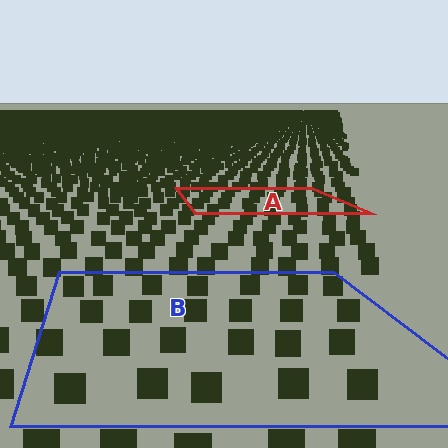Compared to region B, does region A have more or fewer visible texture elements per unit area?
Region A has more texture elements per unit area — they are packed more densely because it is farther away.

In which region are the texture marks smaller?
The texture marks are smaller in region A, because it is farther away.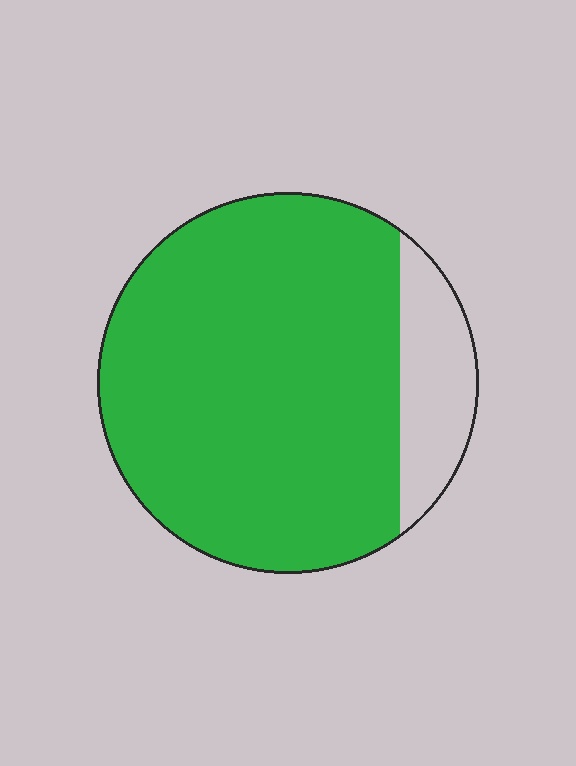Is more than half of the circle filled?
Yes.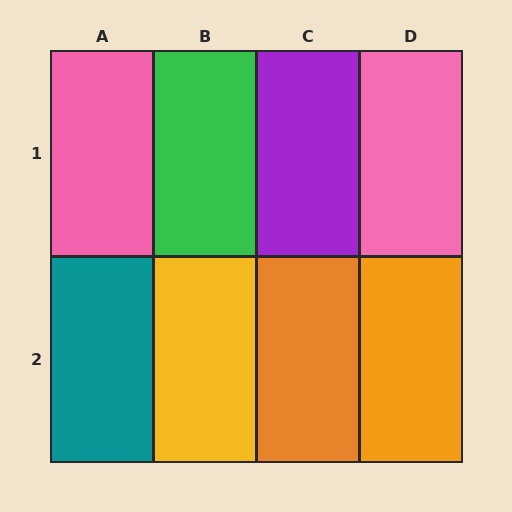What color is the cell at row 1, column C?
Purple.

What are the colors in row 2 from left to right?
Teal, yellow, orange, orange.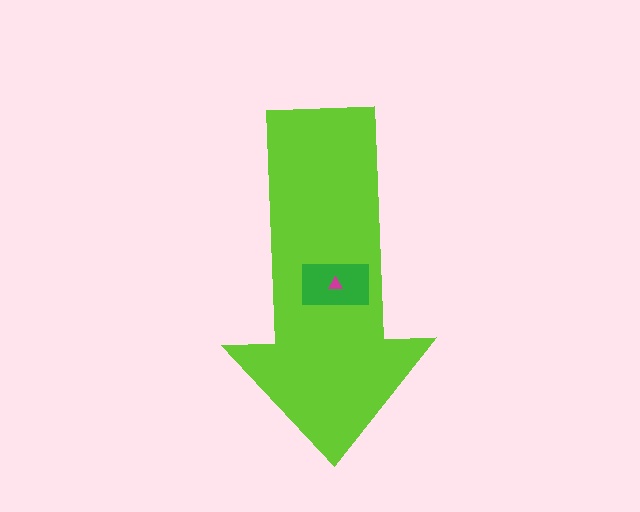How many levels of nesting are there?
3.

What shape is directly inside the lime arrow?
The green rectangle.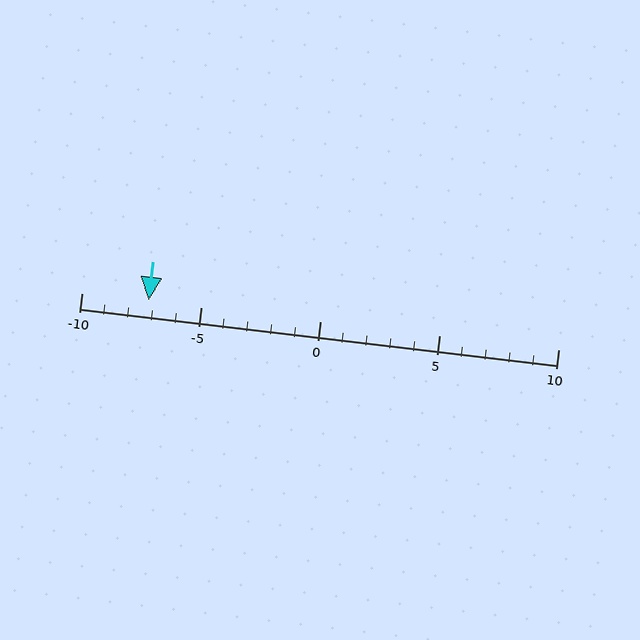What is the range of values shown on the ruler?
The ruler shows values from -10 to 10.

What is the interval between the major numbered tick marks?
The major tick marks are spaced 5 units apart.